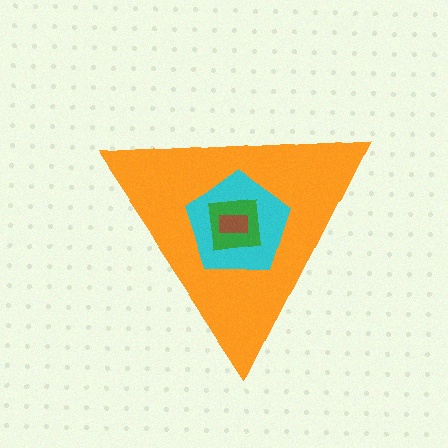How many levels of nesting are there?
4.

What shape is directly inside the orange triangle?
The cyan pentagon.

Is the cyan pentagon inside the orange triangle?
Yes.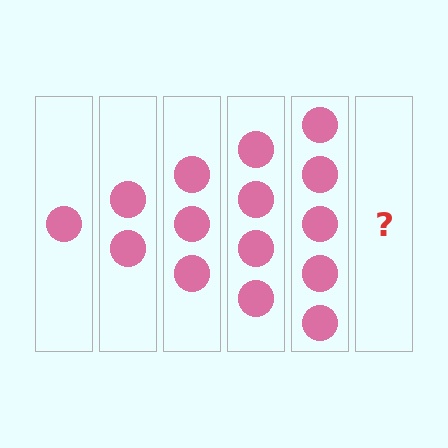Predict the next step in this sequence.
The next step is 6 circles.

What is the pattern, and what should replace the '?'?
The pattern is that each step adds one more circle. The '?' should be 6 circles.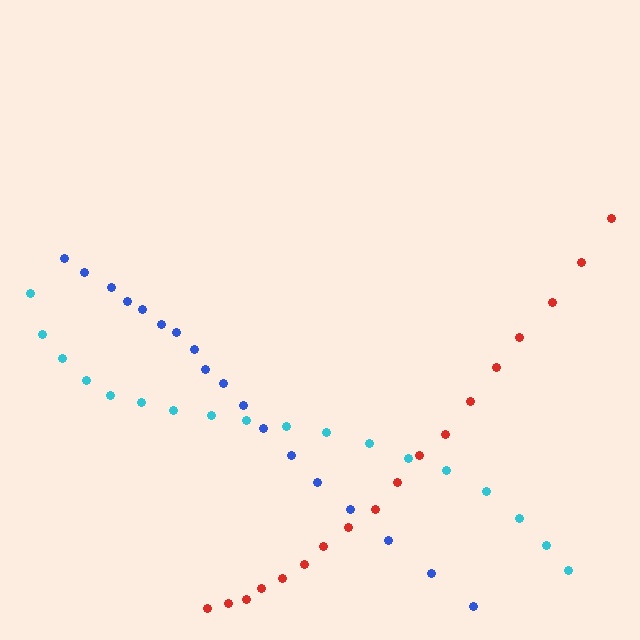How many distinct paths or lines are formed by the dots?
There are 3 distinct paths.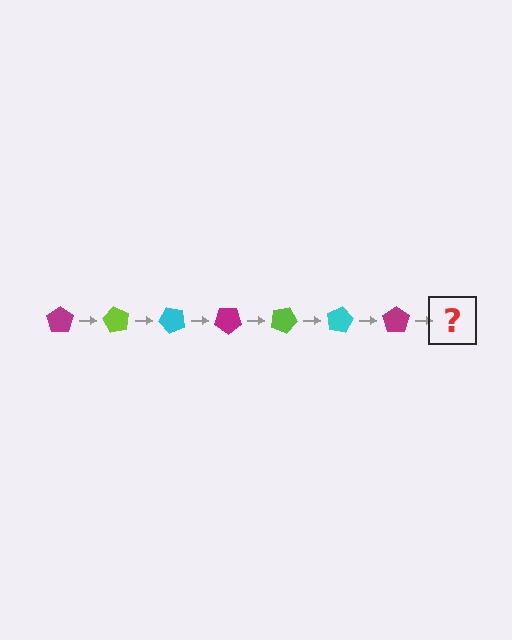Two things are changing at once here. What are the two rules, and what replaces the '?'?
The two rules are that it rotates 60 degrees each step and the color cycles through magenta, lime, and cyan. The '?' should be a lime pentagon, rotated 420 degrees from the start.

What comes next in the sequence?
The next element should be a lime pentagon, rotated 420 degrees from the start.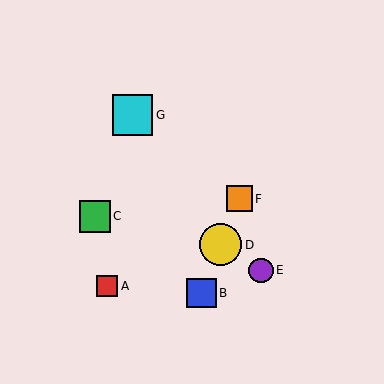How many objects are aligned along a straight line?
3 objects (B, D, F) are aligned along a straight line.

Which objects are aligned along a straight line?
Objects B, D, F are aligned along a straight line.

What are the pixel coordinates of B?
Object B is at (202, 293).